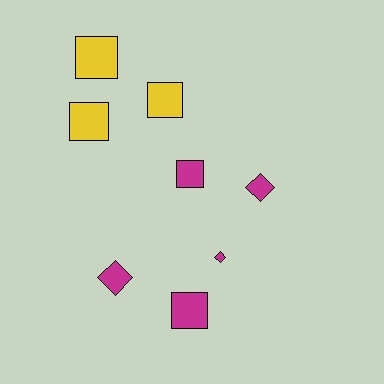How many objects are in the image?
There are 8 objects.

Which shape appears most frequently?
Square, with 5 objects.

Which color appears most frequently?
Magenta, with 5 objects.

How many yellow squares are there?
There are 3 yellow squares.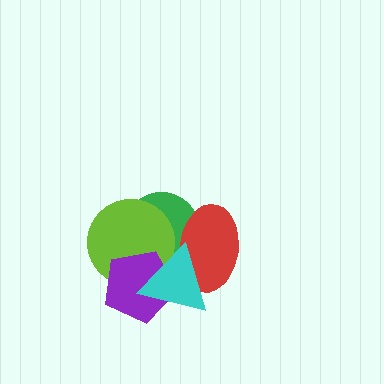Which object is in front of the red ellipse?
The cyan triangle is in front of the red ellipse.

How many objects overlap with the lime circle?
4 objects overlap with the lime circle.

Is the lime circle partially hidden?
Yes, it is partially covered by another shape.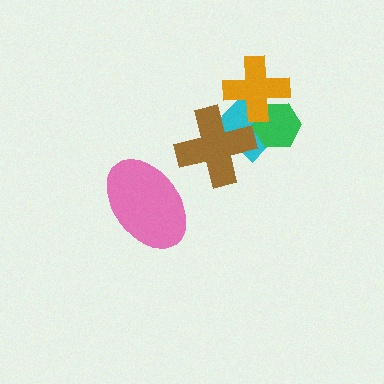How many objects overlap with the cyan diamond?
3 objects overlap with the cyan diamond.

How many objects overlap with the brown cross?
1 object overlaps with the brown cross.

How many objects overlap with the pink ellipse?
0 objects overlap with the pink ellipse.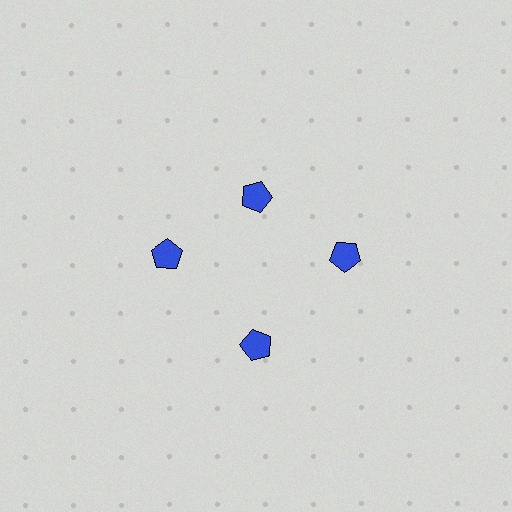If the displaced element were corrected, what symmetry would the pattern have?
It would have 4-fold rotational symmetry — the pattern would map onto itself every 90 degrees.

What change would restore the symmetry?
The symmetry would be restored by moving it outward, back onto the ring so that all 4 pentagons sit at equal angles and equal distance from the center.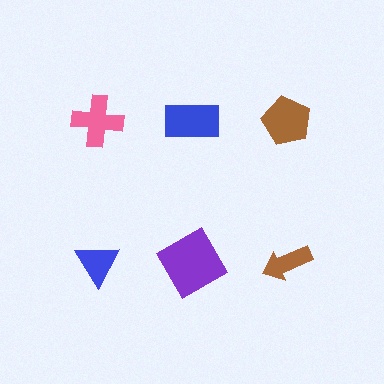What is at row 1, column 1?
A pink cross.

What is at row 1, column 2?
A blue rectangle.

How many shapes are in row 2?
3 shapes.